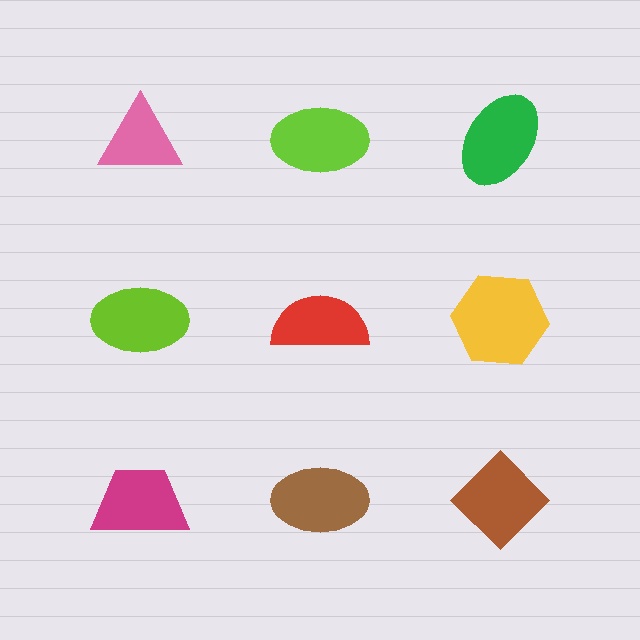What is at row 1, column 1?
A pink triangle.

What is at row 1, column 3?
A green ellipse.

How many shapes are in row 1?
3 shapes.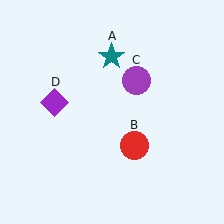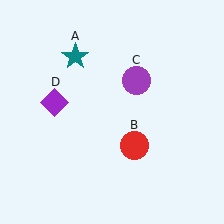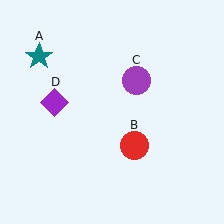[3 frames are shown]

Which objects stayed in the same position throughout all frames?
Red circle (object B) and purple circle (object C) and purple diamond (object D) remained stationary.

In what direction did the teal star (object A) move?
The teal star (object A) moved left.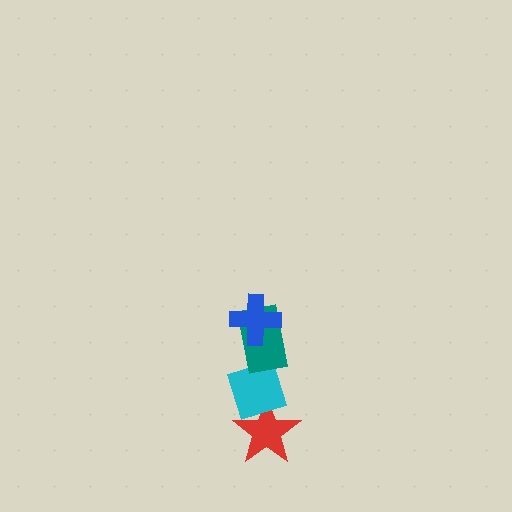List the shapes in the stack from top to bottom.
From top to bottom: the blue cross, the teal rectangle, the cyan diamond, the red star.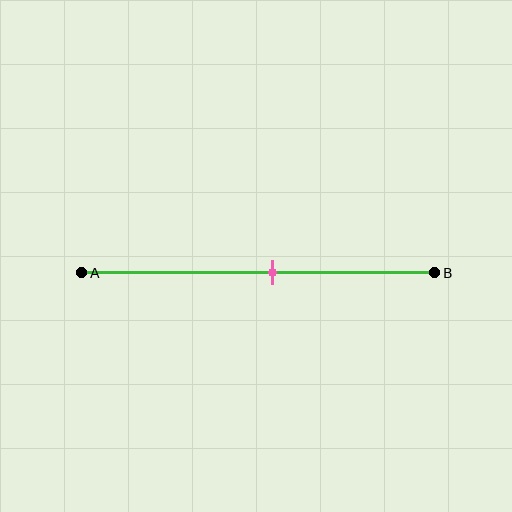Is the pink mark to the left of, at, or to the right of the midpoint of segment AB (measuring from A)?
The pink mark is to the right of the midpoint of segment AB.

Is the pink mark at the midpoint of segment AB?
No, the mark is at about 55% from A, not at the 50% midpoint.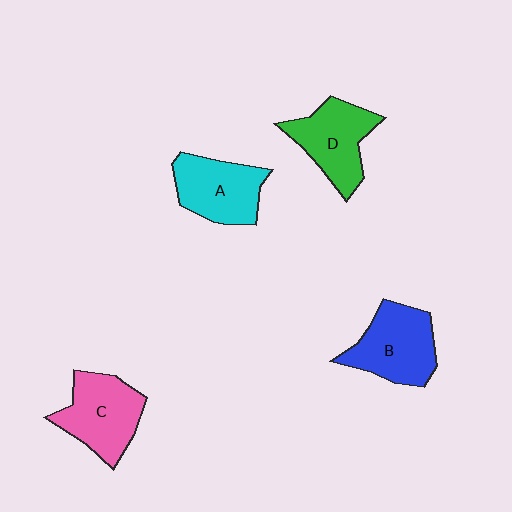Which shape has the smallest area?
Shape A (cyan).